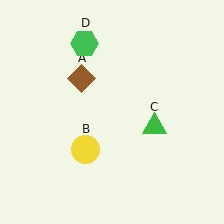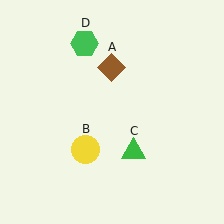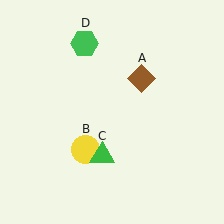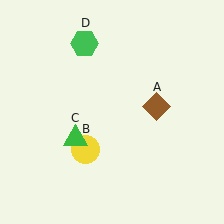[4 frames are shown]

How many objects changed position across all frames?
2 objects changed position: brown diamond (object A), green triangle (object C).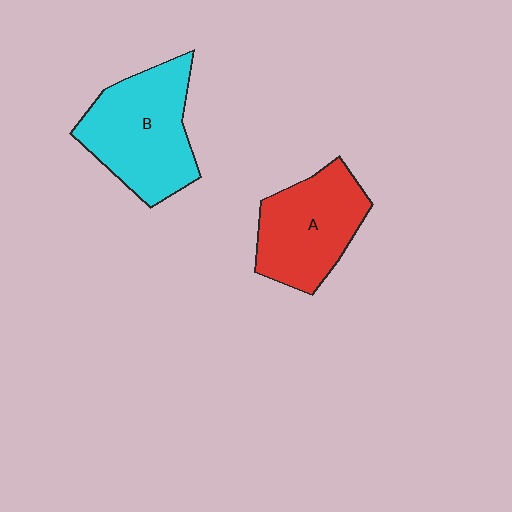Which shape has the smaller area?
Shape A (red).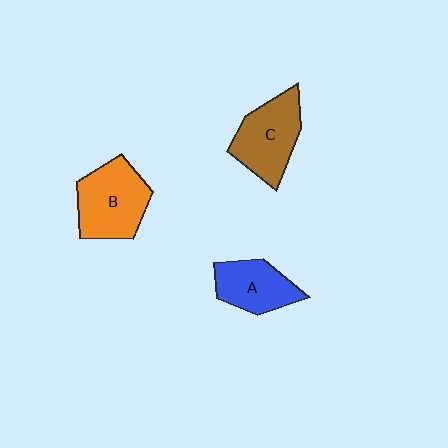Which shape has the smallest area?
Shape A (blue).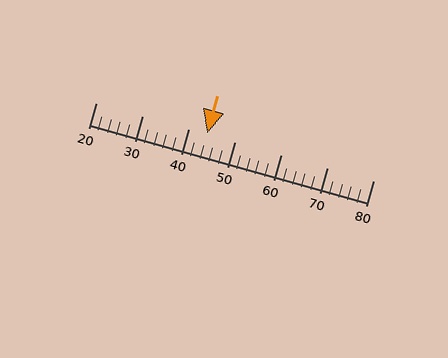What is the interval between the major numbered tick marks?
The major tick marks are spaced 10 units apart.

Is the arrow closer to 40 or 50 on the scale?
The arrow is closer to 40.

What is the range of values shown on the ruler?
The ruler shows values from 20 to 80.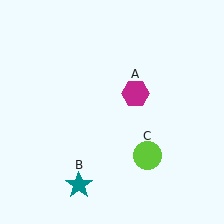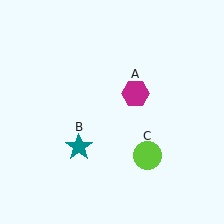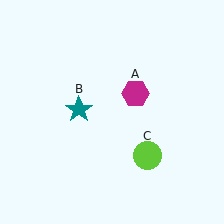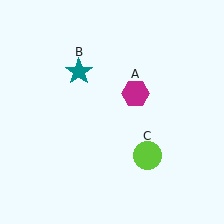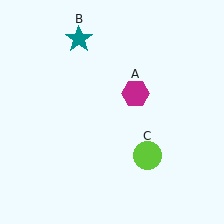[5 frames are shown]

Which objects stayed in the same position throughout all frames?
Magenta hexagon (object A) and lime circle (object C) remained stationary.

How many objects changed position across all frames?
1 object changed position: teal star (object B).